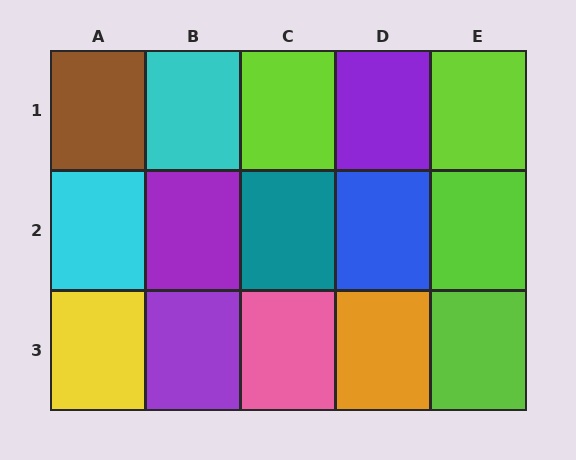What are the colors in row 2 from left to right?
Cyan, purple, teal, blue, lime.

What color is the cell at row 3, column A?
Yellow.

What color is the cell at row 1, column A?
Brown.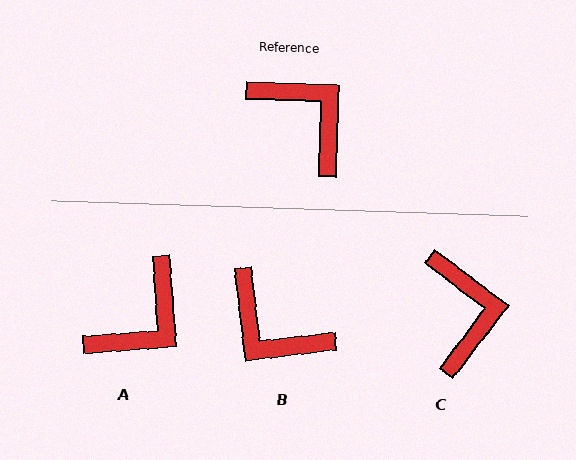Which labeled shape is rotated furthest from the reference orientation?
B, about 171 degrees away.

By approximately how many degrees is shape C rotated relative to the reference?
Approximately 35 degrees clockwise.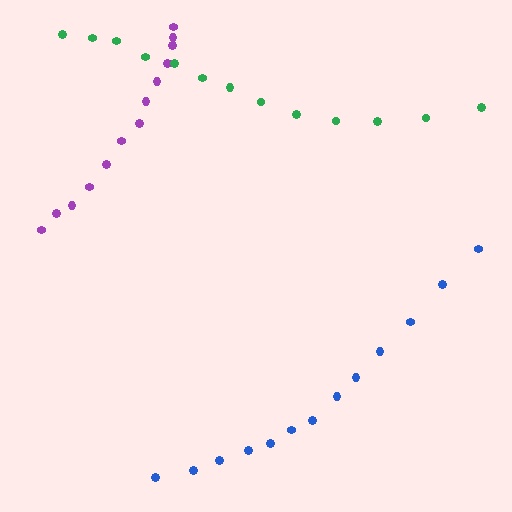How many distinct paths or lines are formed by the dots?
There are 3 distinct paths.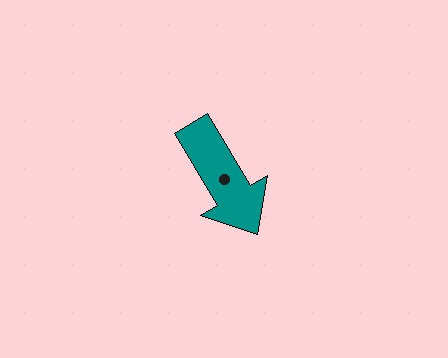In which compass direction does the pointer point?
Southeast.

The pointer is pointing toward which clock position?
Roughly 5 o'clock.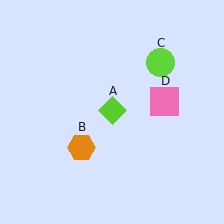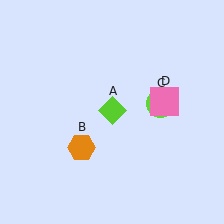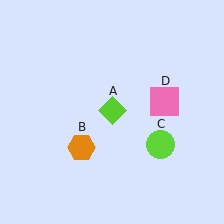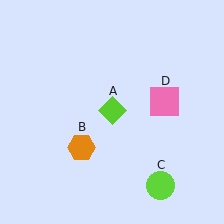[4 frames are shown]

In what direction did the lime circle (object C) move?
The lime circle (object C) moved down.